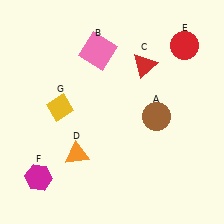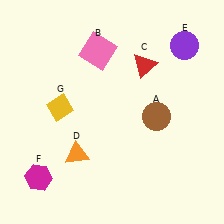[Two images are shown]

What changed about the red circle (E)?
In Image 1, E is red. In Image 2, it changed to purple.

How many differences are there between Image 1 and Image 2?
There is 1 difference between the two images.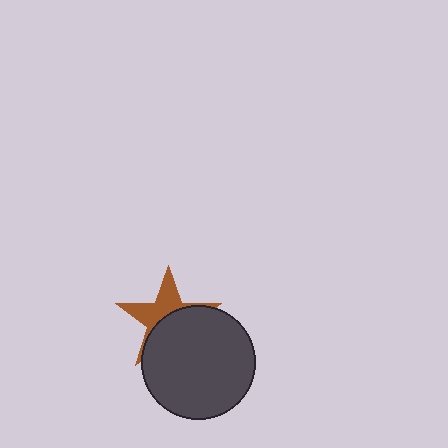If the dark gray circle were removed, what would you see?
You would see the complete brown star.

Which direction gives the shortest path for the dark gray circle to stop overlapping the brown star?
Moving down gives the shortest separation.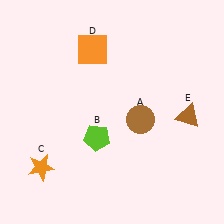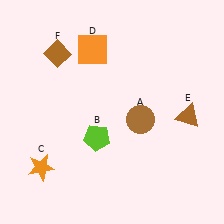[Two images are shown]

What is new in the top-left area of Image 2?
A brown diamond (F) was added in the top-left area of Image 2.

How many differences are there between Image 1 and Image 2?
There is 1 difference between the two images.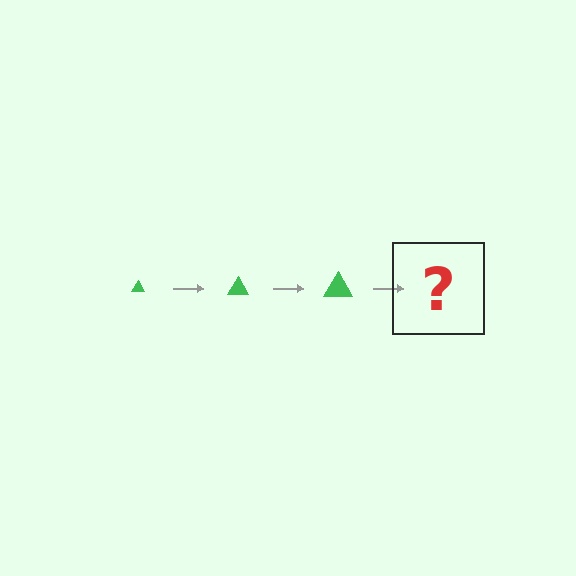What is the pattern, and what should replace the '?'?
The pattern is that the triangle gets progressively larger each step. The '?' should be a green triangle, larger than the previous one.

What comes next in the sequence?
The next element should be a green triangle, larger than the previous one.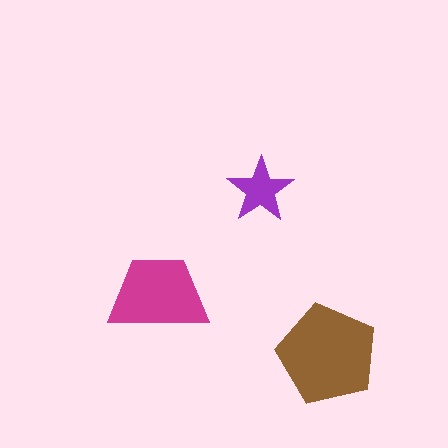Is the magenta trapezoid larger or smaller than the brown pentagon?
Smaller.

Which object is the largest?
The brown pentagon.